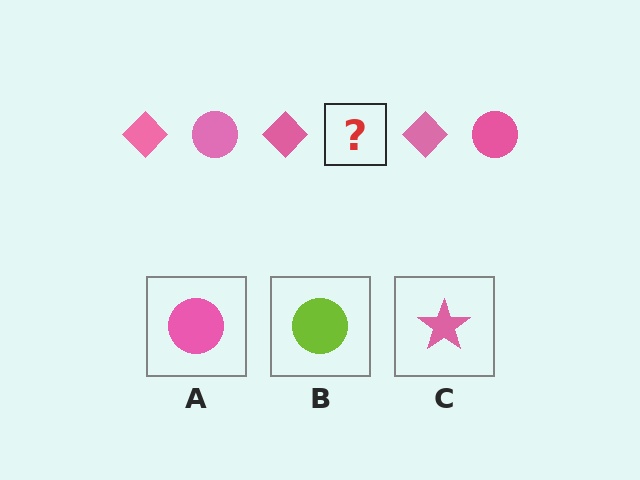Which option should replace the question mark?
Option A.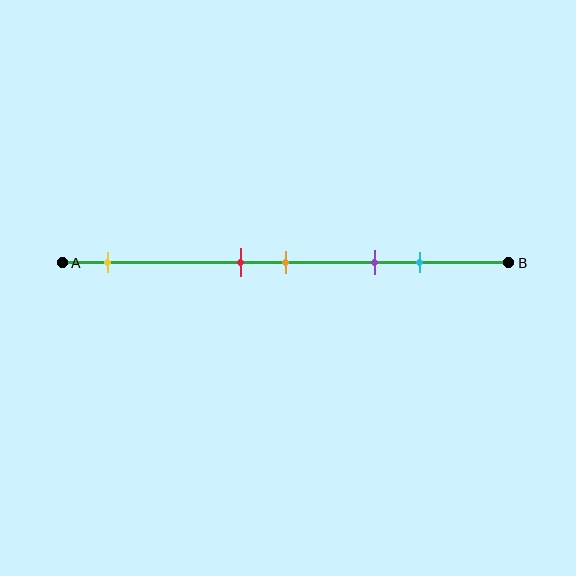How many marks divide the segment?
There are 5 marks dividing the segment.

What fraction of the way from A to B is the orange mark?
The orange mark is approximately 50% (0.5) of the way from A to B.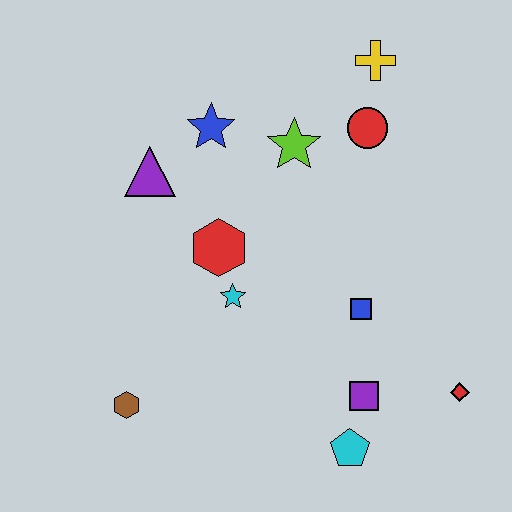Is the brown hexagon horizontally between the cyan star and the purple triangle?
No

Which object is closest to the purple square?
The cyan pentagon is closest to the purple square.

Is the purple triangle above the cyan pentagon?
Yes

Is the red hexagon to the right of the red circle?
No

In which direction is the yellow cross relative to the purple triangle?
The yellow cross is to the right of the purple triangle.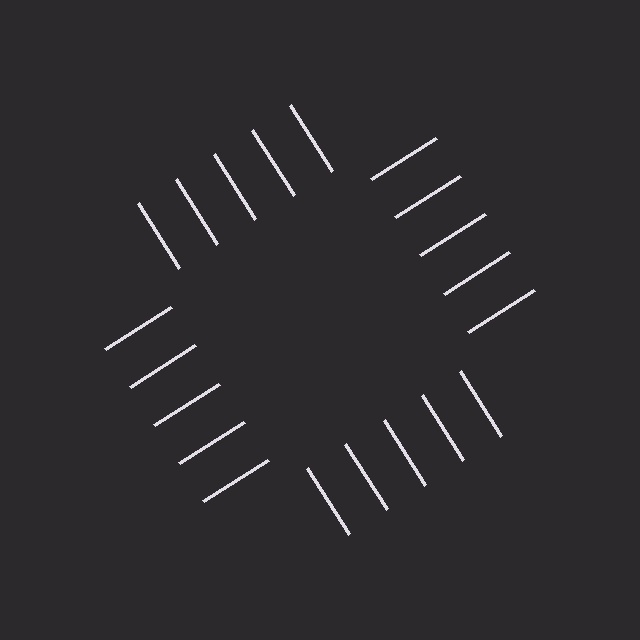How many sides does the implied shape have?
4 sides — the line-ends trace a square.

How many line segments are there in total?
20 — 5 along each of the 4 edges.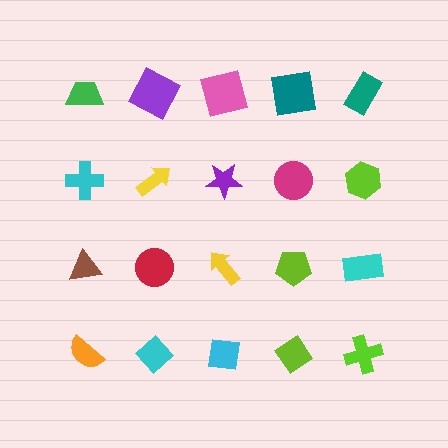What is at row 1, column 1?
A green trapezoid.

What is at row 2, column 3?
A purple star.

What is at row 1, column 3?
A pink square.